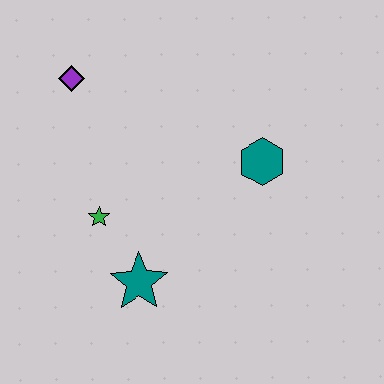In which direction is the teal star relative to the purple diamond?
The teal star is below the purple diamond.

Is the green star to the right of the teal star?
No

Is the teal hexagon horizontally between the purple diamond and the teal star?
No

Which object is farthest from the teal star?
The purple diamond is farthest from the teal star.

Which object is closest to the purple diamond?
The green star is closest to the purple diamond.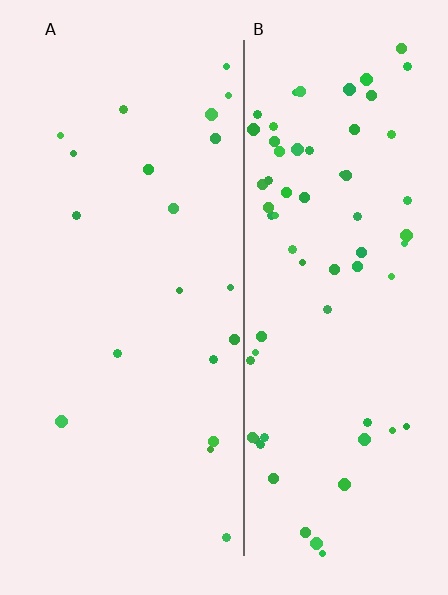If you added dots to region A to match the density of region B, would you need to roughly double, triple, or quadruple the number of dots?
Approximately triple.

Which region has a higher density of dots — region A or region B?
B (the right).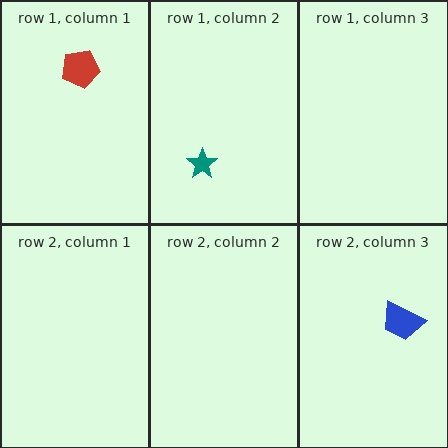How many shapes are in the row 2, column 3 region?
1.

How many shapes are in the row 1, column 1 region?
1.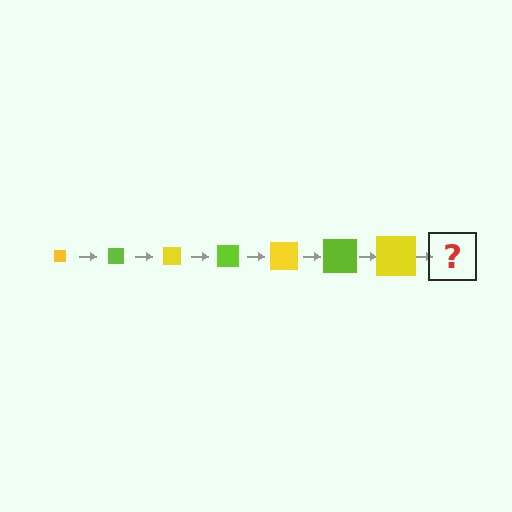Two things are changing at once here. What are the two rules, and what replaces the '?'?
The two rules are that the square grows larger each step and the color cycles through yellow and lime. The '?' should be a lime square, larger than the previous one.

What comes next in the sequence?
The next element should be a lime square, larger than the previous one.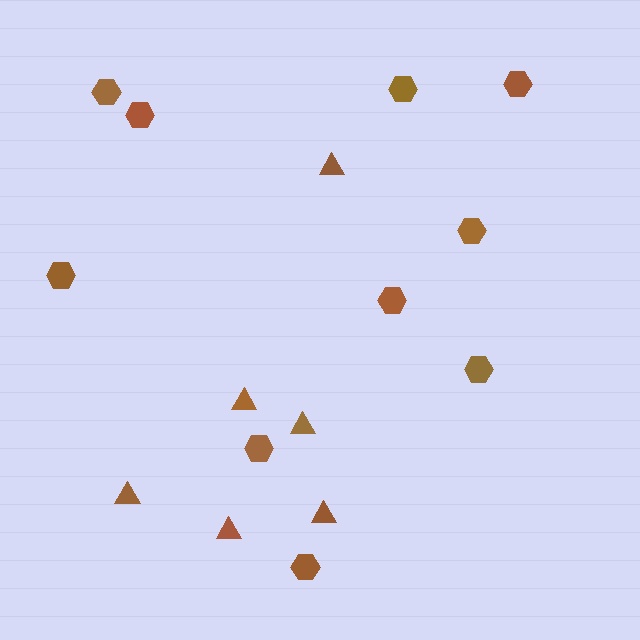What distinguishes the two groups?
There are 2 groups: one group of hexagons (10) and one group of triangles (6).